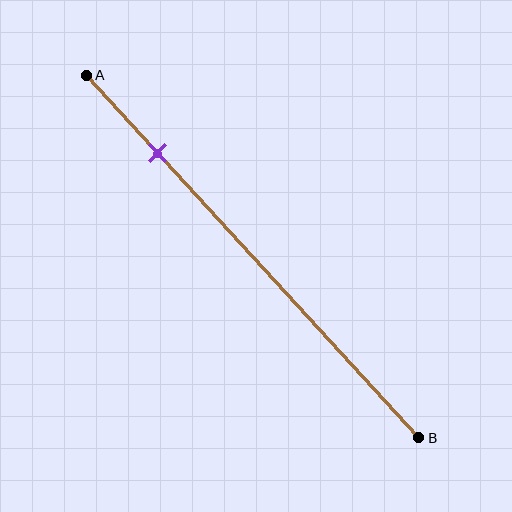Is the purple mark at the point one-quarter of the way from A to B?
No, the mark is at about 20% from A, not at the 25% one-quarter point.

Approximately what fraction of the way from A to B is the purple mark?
The purple mark is approximately 20% of the way from A to B.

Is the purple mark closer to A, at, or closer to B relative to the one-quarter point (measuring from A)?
The purple mark is closer to point A than the one-quarter point of segment AB.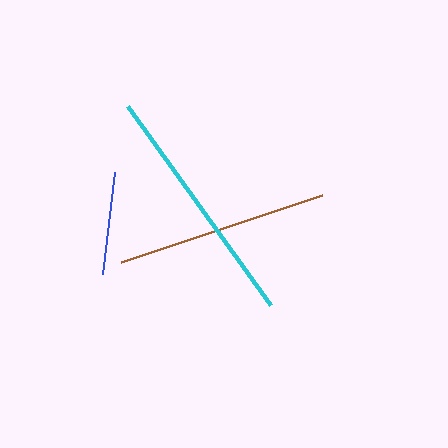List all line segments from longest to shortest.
From longest to shortest: cyan, brown, blue.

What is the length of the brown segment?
The brown segment is approximately 212 pixels long.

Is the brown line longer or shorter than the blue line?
The brown line is longer than the blue line.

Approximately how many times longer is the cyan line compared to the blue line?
The cyan line is approximately 2.4 times the length of the blue line.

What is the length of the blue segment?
The blue segment is approximately 103 pixels long.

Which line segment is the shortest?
The blue line is the shortest at approximately 103 pixels.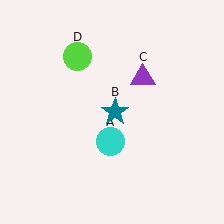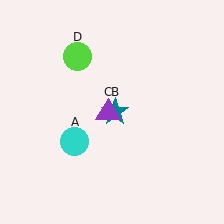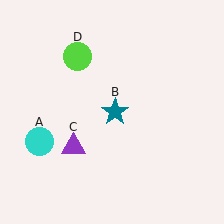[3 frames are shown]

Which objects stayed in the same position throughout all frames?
Teal star (object B) and lime circle (object D) remained stationary.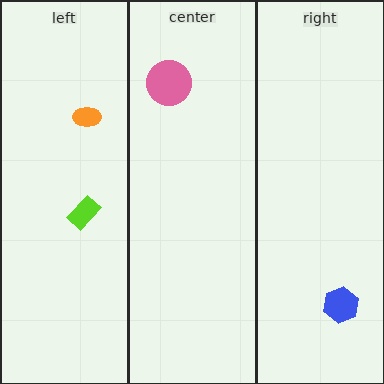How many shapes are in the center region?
1.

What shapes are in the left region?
The lime rectangle, the orange ellipse.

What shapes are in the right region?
The blue hexagon.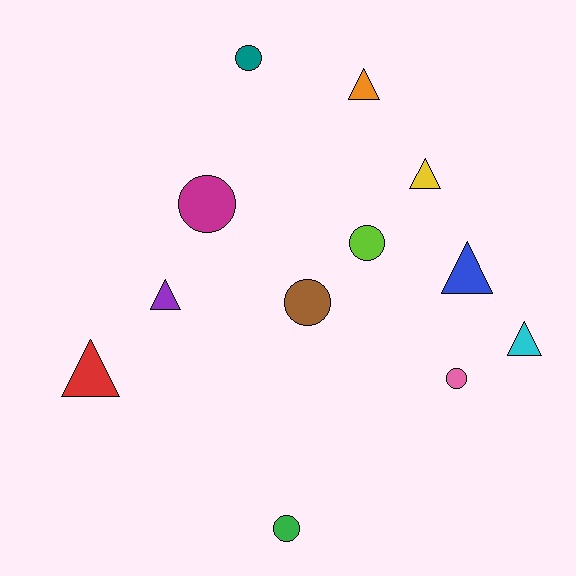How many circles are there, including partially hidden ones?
There are 6 circles.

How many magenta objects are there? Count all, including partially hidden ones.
There is 1 magenta object.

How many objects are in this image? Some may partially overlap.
There are 12 objects.